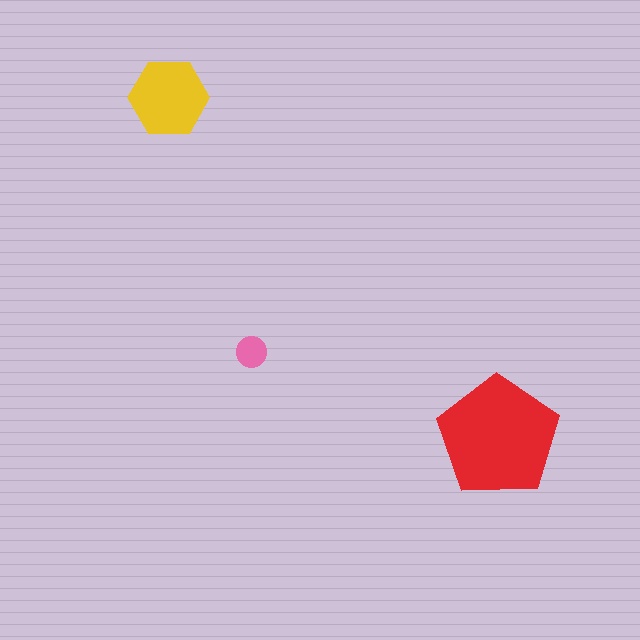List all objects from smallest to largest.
The pink circle, the yellow hexagon, the red pentagon.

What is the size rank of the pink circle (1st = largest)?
3rd.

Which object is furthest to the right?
The red pentagon is rightmost.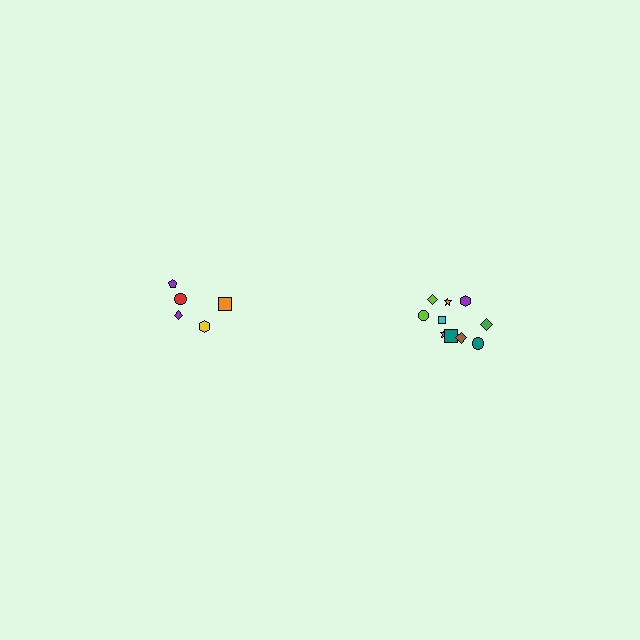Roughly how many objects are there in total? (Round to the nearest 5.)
Roughly 15 objects in total.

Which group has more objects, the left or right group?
The right group.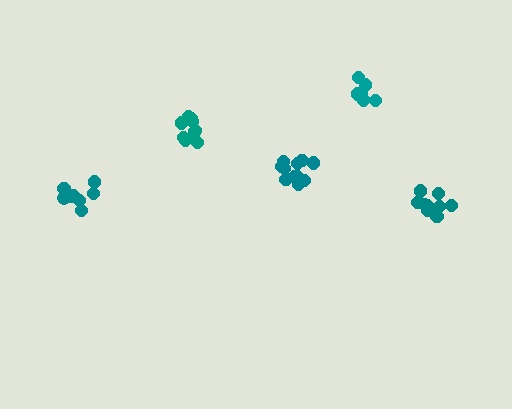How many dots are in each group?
Group 1: 10 dots, Group 2: 9 dots, Group 3: 8 dots, Group 4: 6 dots, Group 5: 11 dots (44 total).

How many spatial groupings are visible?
There are 5 spatial groupings.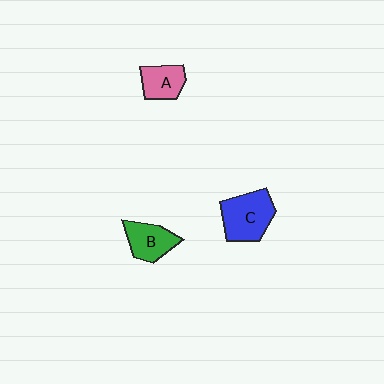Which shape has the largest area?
Shape C (blue).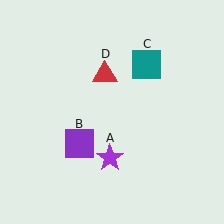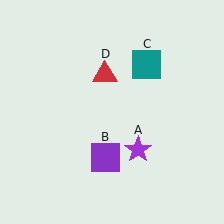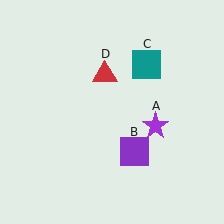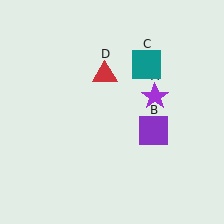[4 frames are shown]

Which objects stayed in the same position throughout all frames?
Teal square (object C) and red triangle (object D) remained stationary.